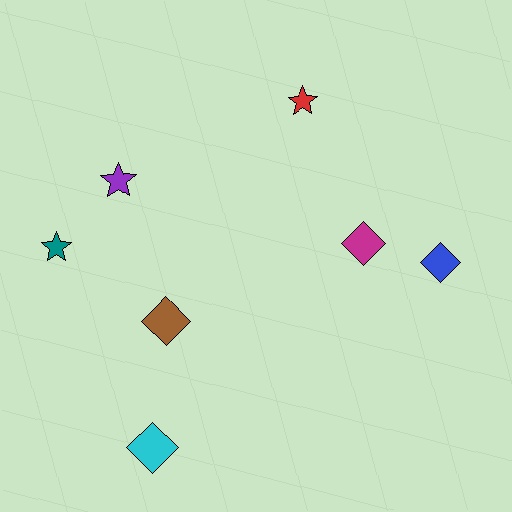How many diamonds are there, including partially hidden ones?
There are 4 diamonds.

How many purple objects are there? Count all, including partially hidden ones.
There is 1 purple object.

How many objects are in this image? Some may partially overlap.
There are 7 objects.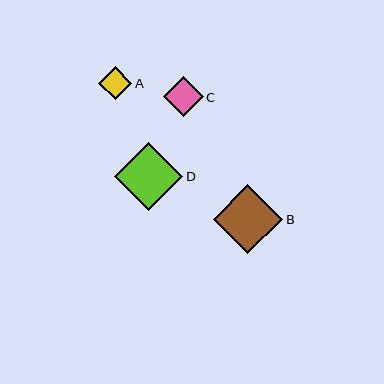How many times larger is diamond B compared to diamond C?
Diamond B is approximately 1.7 times the size of diamond C.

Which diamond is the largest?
Diamond B is the largest with a size of approximately 69 pixels.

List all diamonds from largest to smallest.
From largest to smallest: B, D, C, A.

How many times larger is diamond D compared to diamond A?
Diamond D is approximately 2.1 times the size of diamond A.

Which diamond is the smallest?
Diamond A is the smallest with a size of approximately 33 pixels.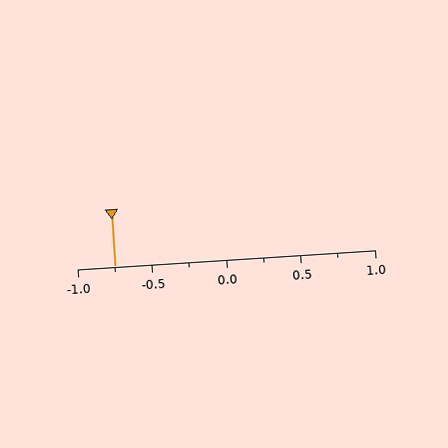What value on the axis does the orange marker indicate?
The marker indicates approximately -0.75.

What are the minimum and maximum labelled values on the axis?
The axis runs from -1.0 to 1.0.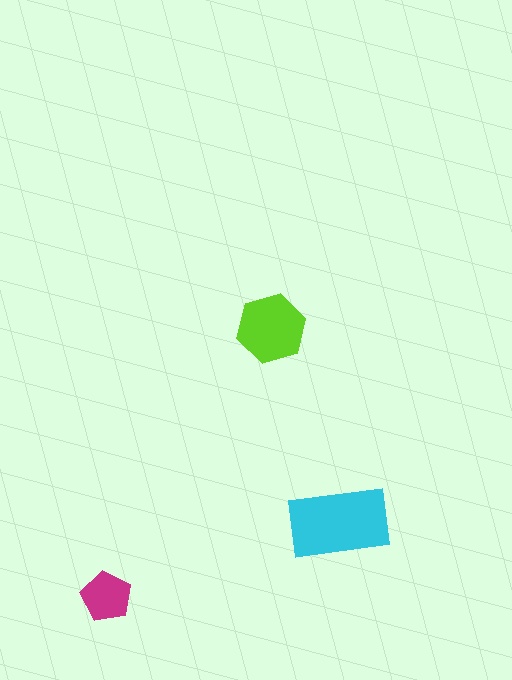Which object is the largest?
The cyan rectangle.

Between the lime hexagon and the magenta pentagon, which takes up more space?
The lime hexagon.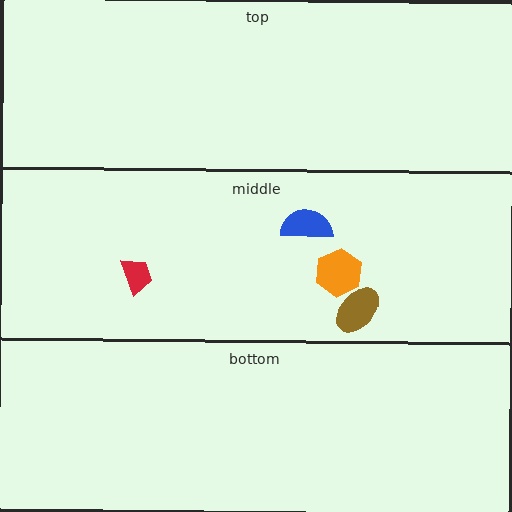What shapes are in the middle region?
The brown ellipse, the orange hexagon, the blue semicircle, the red trapezoid.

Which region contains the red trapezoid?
The middle region.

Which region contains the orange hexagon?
The middle region.